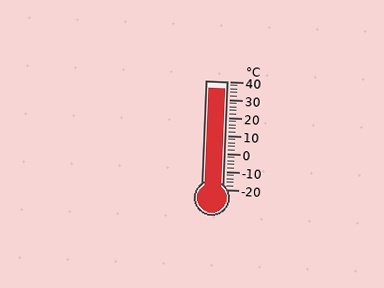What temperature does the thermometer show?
The thermometer shows approximately 36°C.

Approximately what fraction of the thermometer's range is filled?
The thermometer is filled to approximately 95% of its range.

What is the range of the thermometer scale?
The thermometer scale ranges from -20°C to 40°C.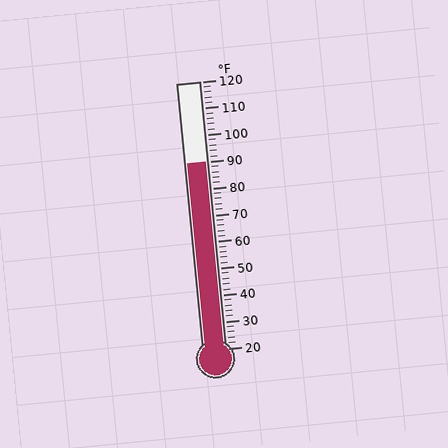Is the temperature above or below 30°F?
The temperature is above 30°F.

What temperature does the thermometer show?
The thermometer shows approximately 90°F.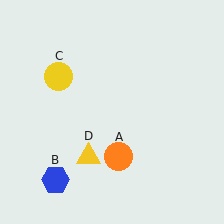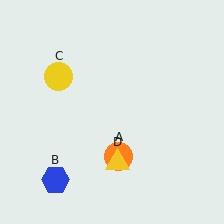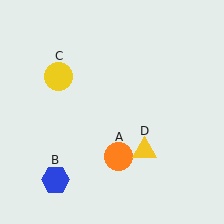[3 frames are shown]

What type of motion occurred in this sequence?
The yellow triangle (object D) rotated counterclockwise around the center of the scene.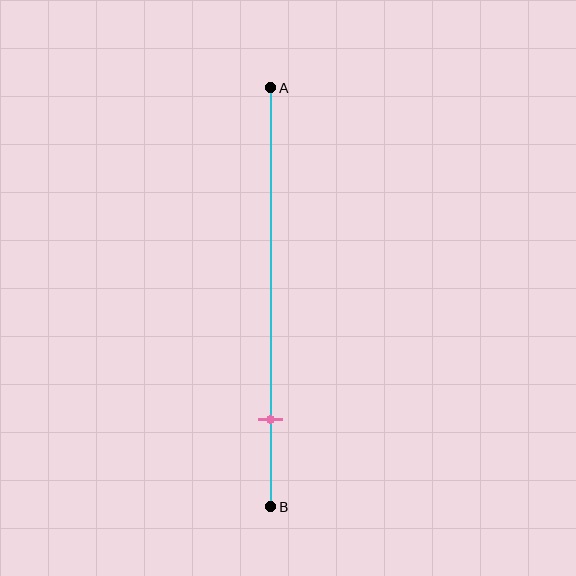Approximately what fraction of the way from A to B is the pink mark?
The pink mark is approximately 80% of the way from A to B.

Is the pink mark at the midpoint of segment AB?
No, the mark is at about 80% from A, not at the 50% midpoint.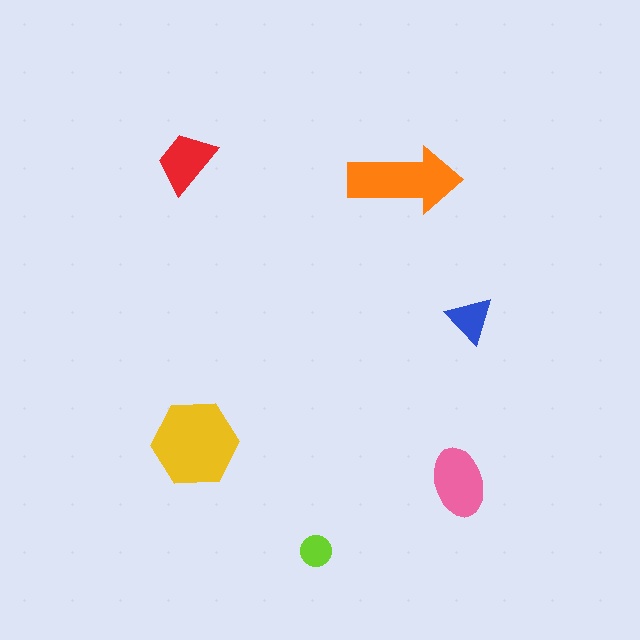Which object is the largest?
The yellow hexagon.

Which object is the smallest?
The lime circle.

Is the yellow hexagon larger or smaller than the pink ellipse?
Larger.